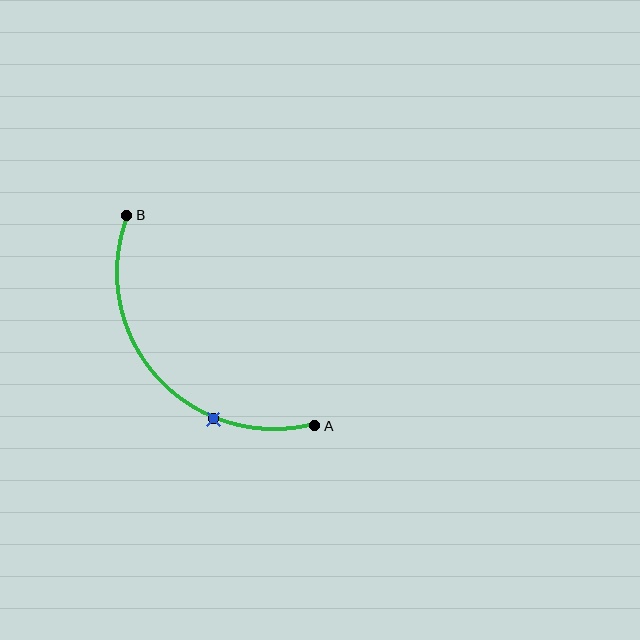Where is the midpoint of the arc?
The arc midpoint is the point on the curve farthest from the straight line joining A and B. It sits below and to the left of that line.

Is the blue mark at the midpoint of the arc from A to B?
No. The blue mark lies on the arc but is closer to endpoint A. The arc midpoint would be at the point on the curve equidistant along the arc from both A and B.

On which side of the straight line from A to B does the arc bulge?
The arc bulges below and to the left of the straight line connecting A and B.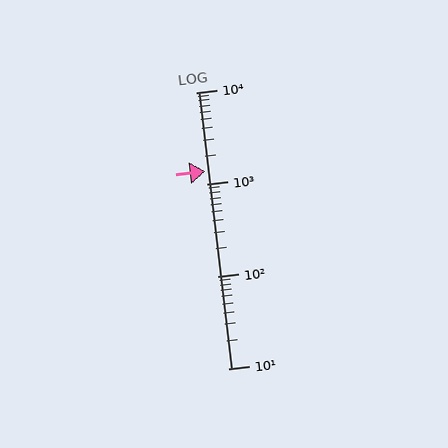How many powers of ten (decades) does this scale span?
The scale spans 3 decades, from 10 to 10000.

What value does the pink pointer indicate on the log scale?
The pointer indicates approximately 1400.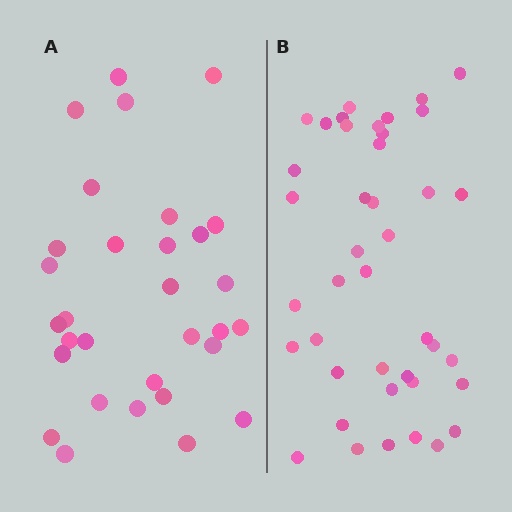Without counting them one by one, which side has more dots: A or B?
Region B (the right region) has more dots.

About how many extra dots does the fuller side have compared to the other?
Region B has roughly 10 or so more dots than region A.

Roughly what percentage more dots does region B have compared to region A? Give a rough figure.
About 30% more.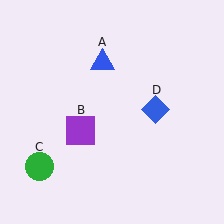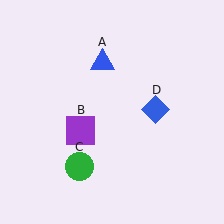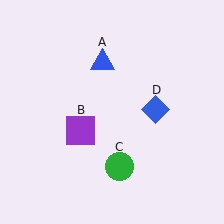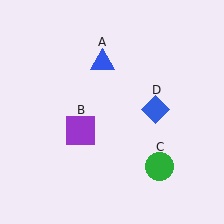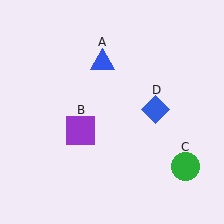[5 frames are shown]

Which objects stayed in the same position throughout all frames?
Blue triangle (object A) and purple square (object B) and blue diamond (object D) remained stationary.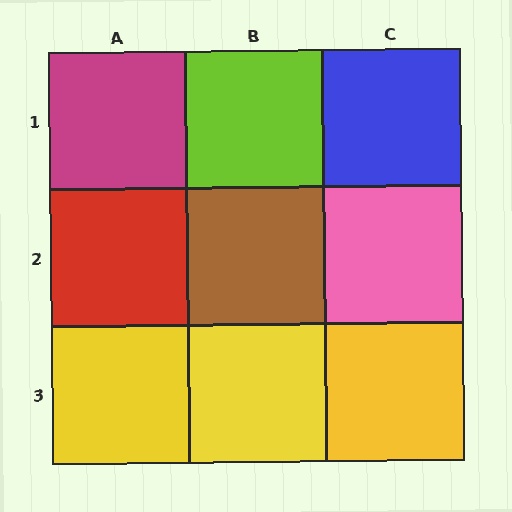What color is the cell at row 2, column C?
Pink.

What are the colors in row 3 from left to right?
Yellow, yellow, yellow.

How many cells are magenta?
1 cell is magenta.